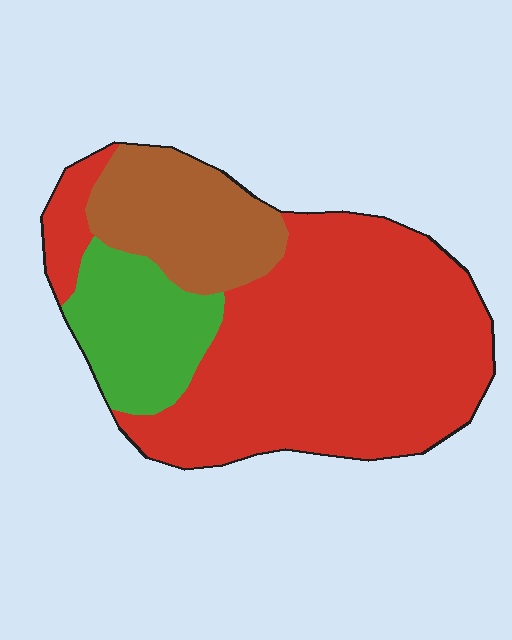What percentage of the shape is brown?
Brown takes up less than a quarter of the shape.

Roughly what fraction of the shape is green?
Green takes up about one sixth (1/6) of the shape.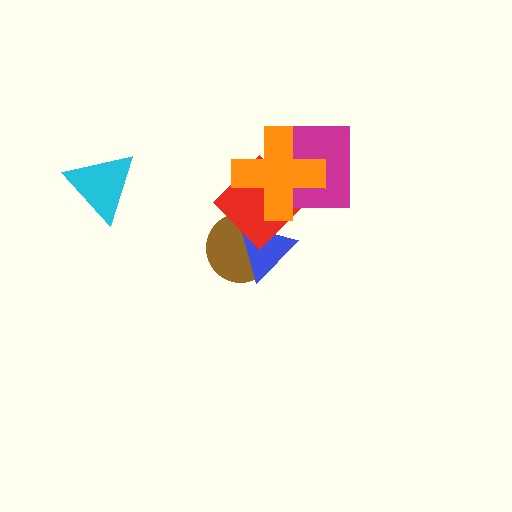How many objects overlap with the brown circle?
2 objects overlap with the brown circle.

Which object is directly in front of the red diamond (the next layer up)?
The magenta square is directly in front of the red diamond.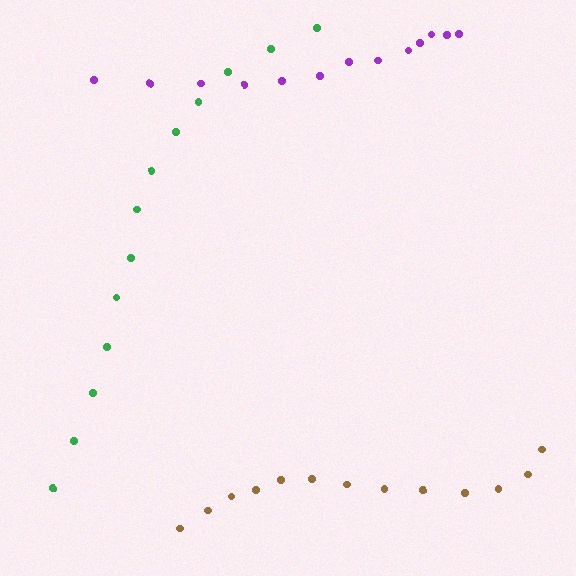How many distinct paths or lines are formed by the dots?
There are 3 distinct paths.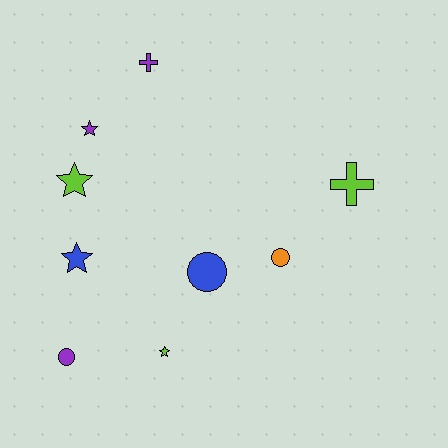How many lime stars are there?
There are 2 lime stars.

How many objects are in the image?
There are 9 objects.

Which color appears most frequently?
Purple, with 3 objects.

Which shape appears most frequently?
Star, with 4 objects.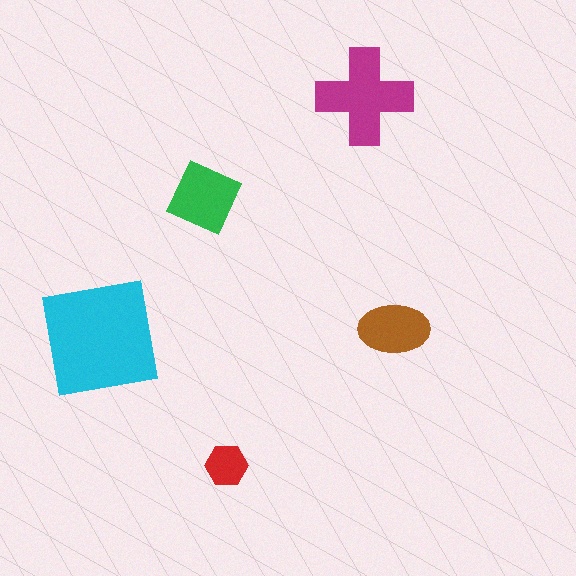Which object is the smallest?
The red hexagon.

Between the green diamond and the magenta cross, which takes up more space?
The magenta cross.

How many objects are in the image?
There are 5 objects in the image.